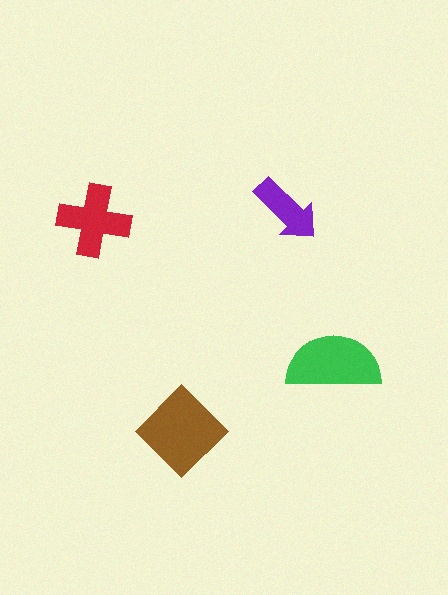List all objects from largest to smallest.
The brown diamond, the green semicircle, the red cross, the purple arrow.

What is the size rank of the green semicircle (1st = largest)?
2nd.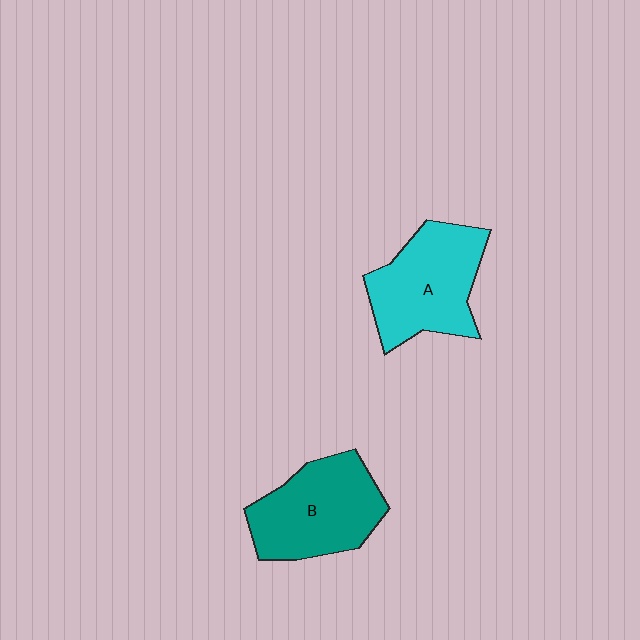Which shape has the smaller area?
Shape A (cyan).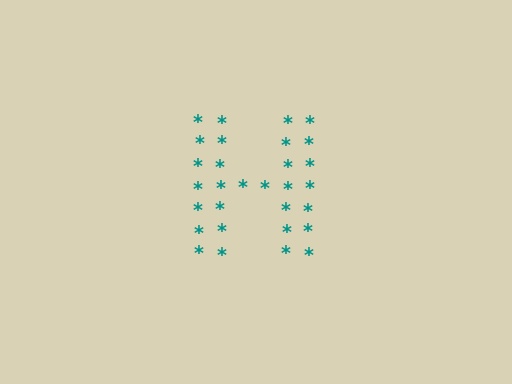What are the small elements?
The small elements are asterisks.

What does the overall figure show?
The overall figure shows the letter H.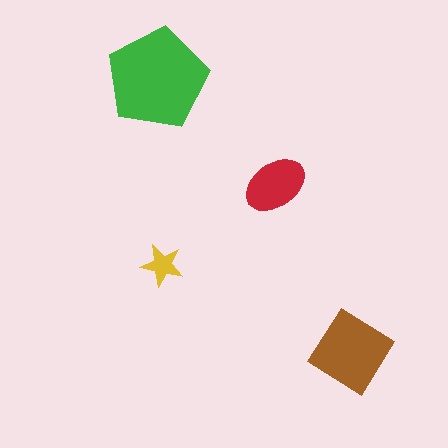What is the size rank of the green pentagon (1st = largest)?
1st.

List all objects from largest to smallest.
The green pentagon, the brown diamond, the red ellipse, the yellow star.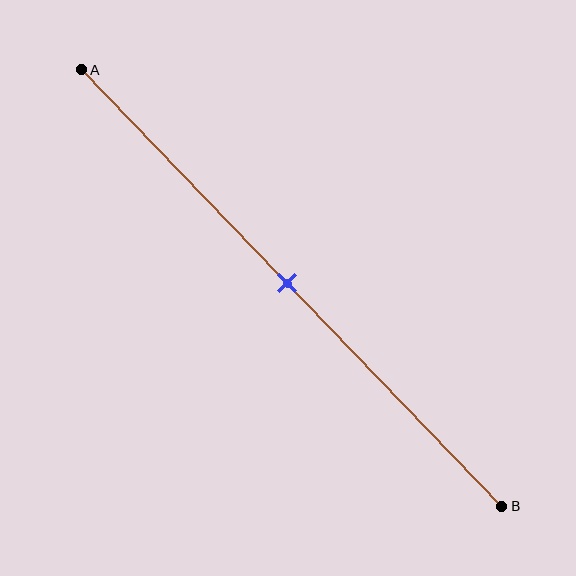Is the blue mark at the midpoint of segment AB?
Yes, the mark is approximately at the midpoint.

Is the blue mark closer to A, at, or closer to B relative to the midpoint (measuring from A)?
The blue mark is approximately at the midpoint of segment AB.